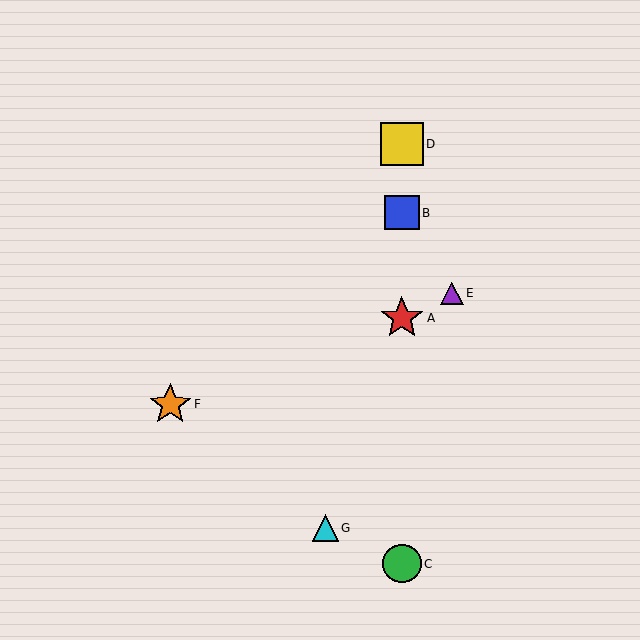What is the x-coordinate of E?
Object E is at x≈452.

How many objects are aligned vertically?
4 objects (A, B, C, D) are aligned vertically.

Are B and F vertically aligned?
No, B is at x≈402 and F is at x≈170.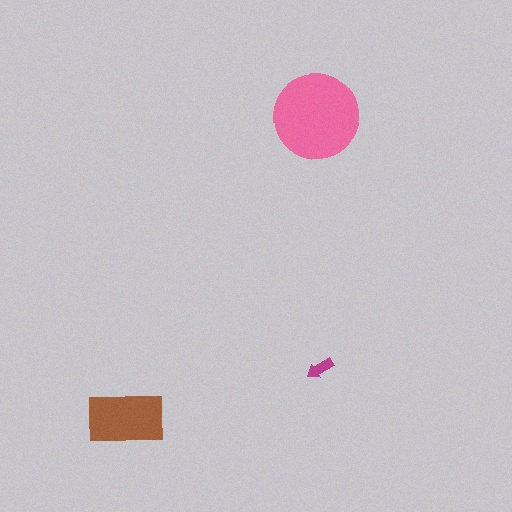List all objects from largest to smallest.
The pink circle, the brown rectangle, the magenta arrow.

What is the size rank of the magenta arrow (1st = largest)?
3rd.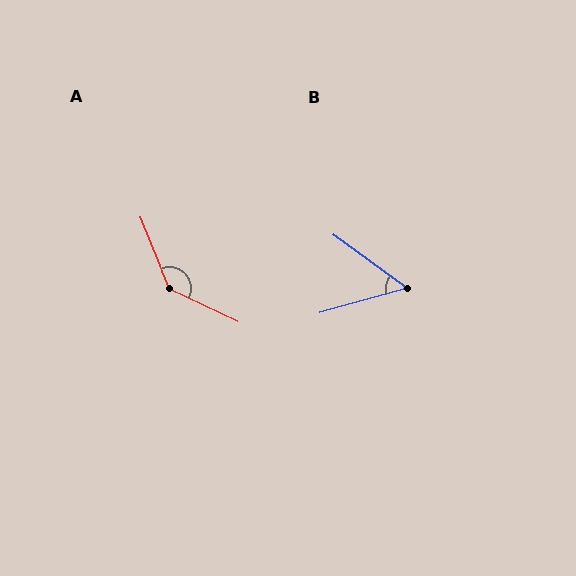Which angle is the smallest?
B, at approximately 52 degrees.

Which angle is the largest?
A, at approximately 138 degrees.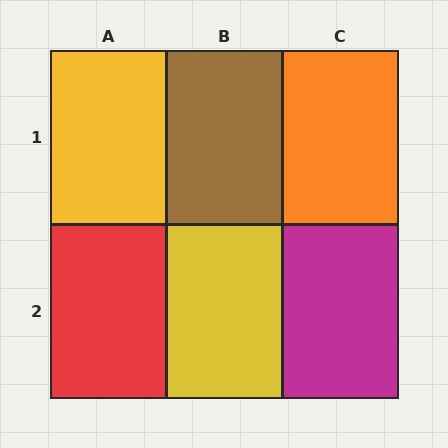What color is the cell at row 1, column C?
Orange.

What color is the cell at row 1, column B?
Brown.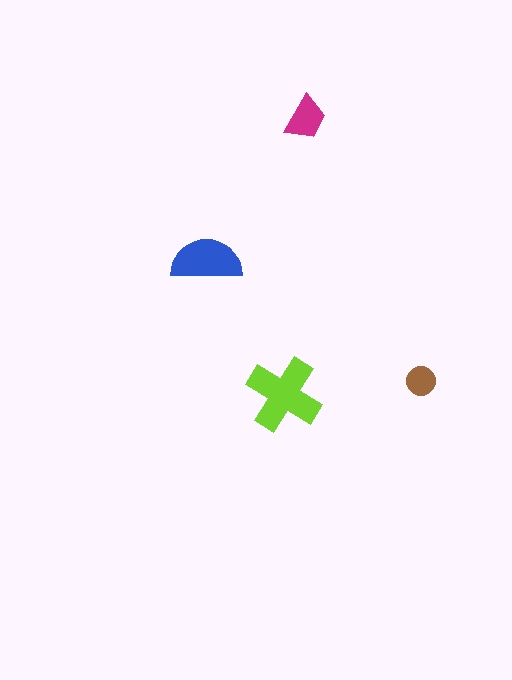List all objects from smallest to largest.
The brown circle, the magenta trapezoid, the blue semicircle, the lime cross.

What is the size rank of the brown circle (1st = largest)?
4th.